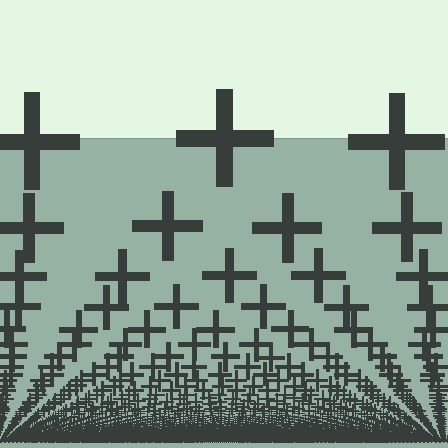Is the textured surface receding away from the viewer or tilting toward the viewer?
The surface appears to tilt toward the viewer. Texture elements get larger and sparser toward the top.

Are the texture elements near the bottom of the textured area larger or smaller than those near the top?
Smaller. The gradient is inverted — elements near the bottom are smaller and denser.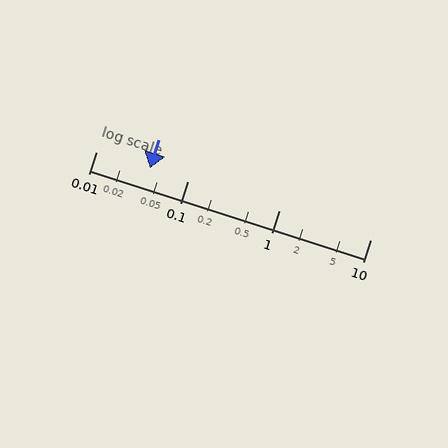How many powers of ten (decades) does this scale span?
The scale spans 3 decades, from 0.01 to 10.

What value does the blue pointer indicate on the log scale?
The pointer indicates approximately 0.039.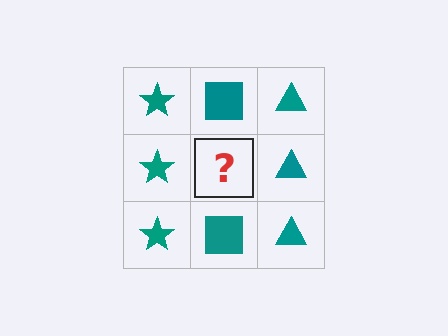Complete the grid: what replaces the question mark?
The question mark should be replaced with a teal square.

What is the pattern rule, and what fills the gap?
The rule is that each column has a consistent shape. The gap should be filled with a teal square.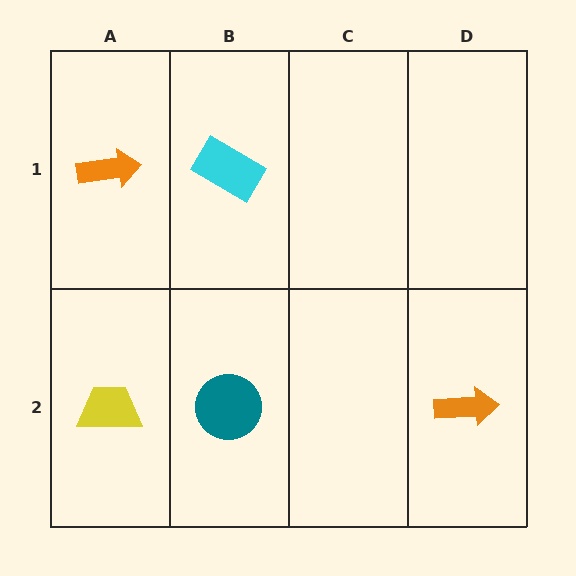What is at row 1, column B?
A cyan rectangle.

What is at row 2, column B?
A teal circle.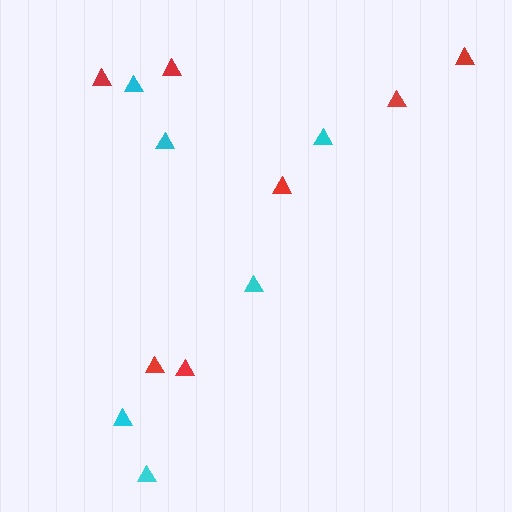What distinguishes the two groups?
There are 2 groups: one group of red triangles (7) and one group of cyan triangles (6).